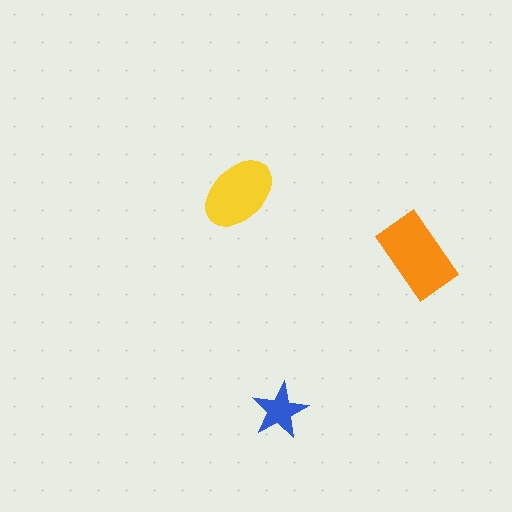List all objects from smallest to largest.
The blue star, the yellow ellipse, the orange rectangle.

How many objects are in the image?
There are 3 objects in the image.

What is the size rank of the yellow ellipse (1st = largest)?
2nd.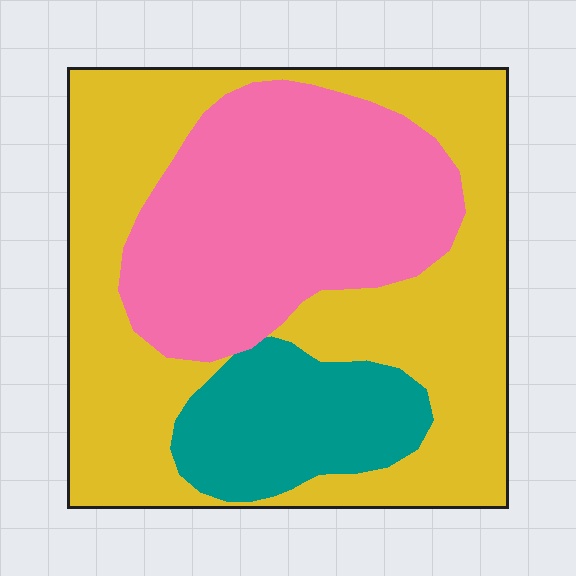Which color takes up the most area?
Yellow, at roughly 50%.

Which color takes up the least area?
Teal, at roughly 15%.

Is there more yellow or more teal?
Yellow.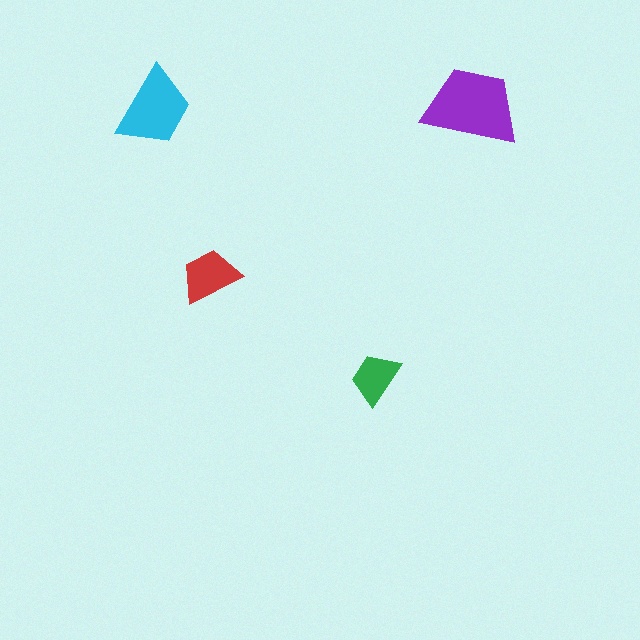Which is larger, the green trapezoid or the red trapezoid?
The red one.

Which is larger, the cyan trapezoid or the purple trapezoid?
The purple one.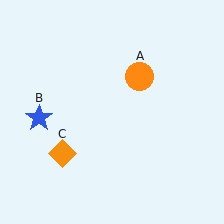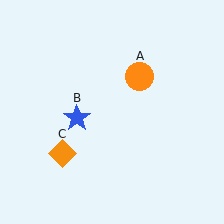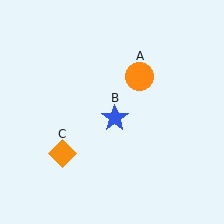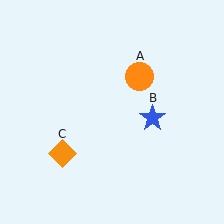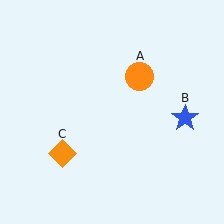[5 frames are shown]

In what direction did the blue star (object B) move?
The blue star (object B) moved right.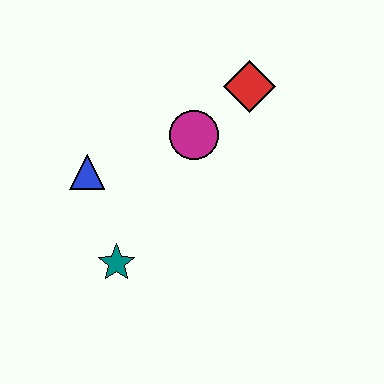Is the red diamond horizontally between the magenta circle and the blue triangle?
No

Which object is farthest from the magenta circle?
The teal star is farthest from the magenta circle.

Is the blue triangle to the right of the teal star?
No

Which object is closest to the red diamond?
The magenta circle is closest to the red diamond.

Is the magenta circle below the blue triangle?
No